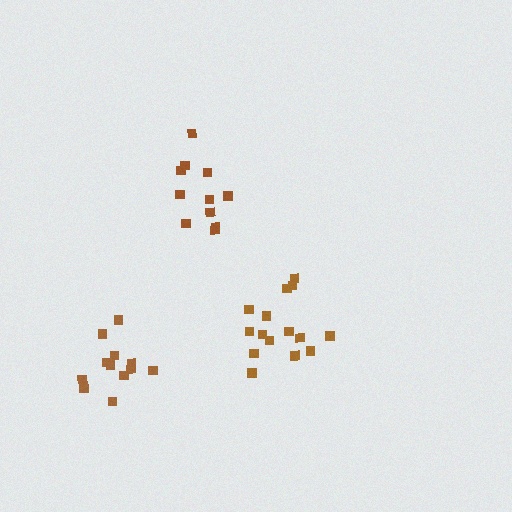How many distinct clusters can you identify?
There are 3 distinct clusters.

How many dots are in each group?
Group 1: 15 dots, Group 2: 11 dots, Group 3: 12 dots (38 total).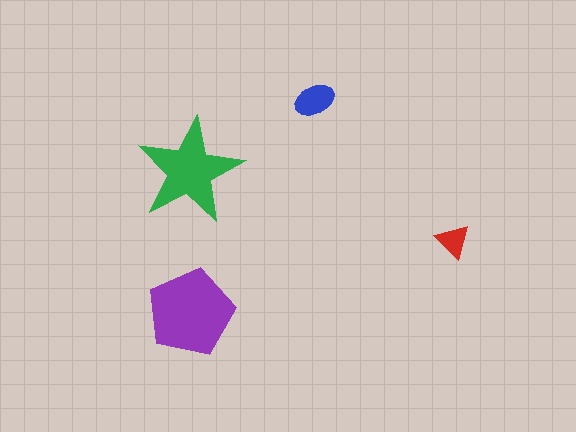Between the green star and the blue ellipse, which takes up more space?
The green star.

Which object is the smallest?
The red triangle.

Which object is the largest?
The purple pentagon.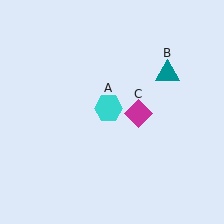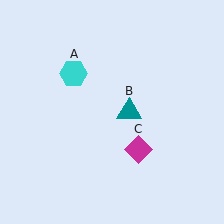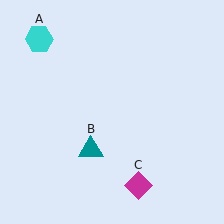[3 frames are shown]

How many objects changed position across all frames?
3 objects changed position: cyan hexagon (object A), teal triangle (object B), magenta diamond (object C).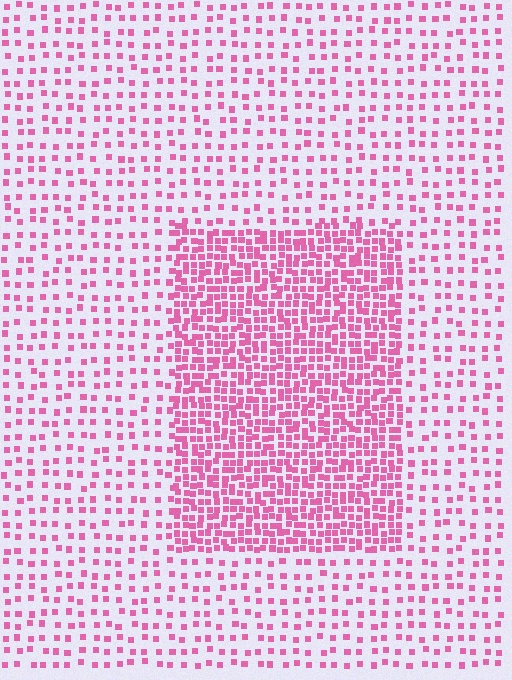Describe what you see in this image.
The image contains small pink elements arranged at two different densities. A rectangle-shaped region is visible where the elements are more densely packed than the surrounding area.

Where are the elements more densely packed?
The elements are more densely packed inside the rectangle boundary.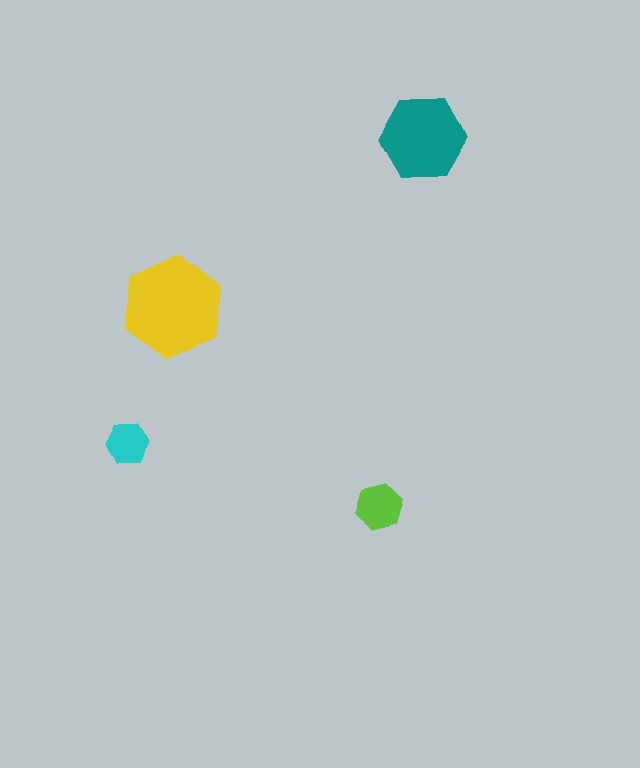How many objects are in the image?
There are 4 objects in the image.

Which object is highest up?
The teal hexagon is topmost.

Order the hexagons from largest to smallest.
the yellow one, the teal one, the lime one, the cyan one.